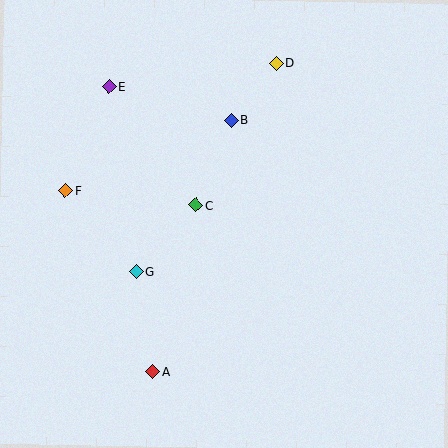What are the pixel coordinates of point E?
Point E is at (109, 87).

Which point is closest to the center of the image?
Point C at (196, 205) is closest to the center.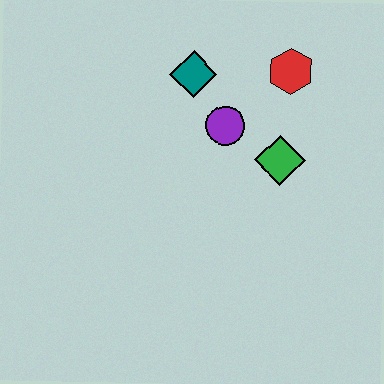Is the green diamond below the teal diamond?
Yes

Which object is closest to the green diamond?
The purple circle is closest to the green diamond.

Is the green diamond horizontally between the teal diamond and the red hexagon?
Yes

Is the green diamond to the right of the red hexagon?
No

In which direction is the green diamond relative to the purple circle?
The green diamond is to the right of the purple circle.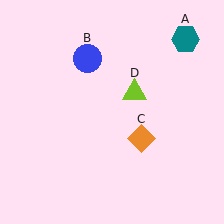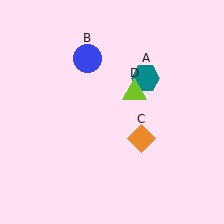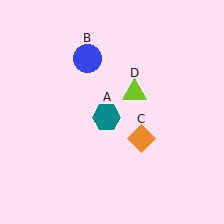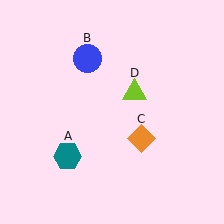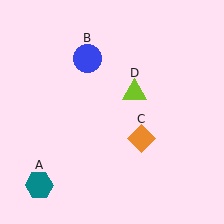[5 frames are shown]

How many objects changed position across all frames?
1 object changed position: teal hexagon (object A).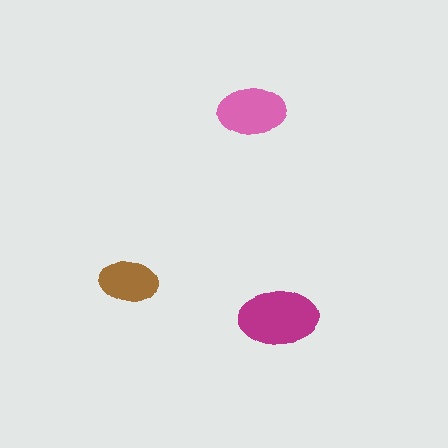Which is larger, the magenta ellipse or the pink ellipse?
The magenta one.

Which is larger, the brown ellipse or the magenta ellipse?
The magenta one.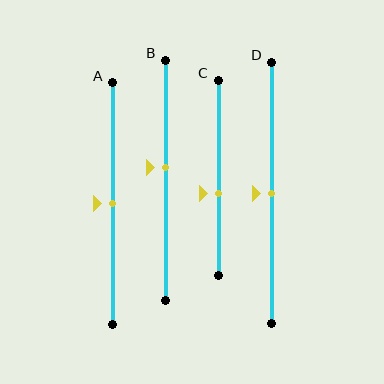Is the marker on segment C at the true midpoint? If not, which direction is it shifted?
No, the marker on segment C is shifted downward by about 8% of the segment length.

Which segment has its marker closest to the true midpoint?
Segment A has its marker closest to the true midpoint.